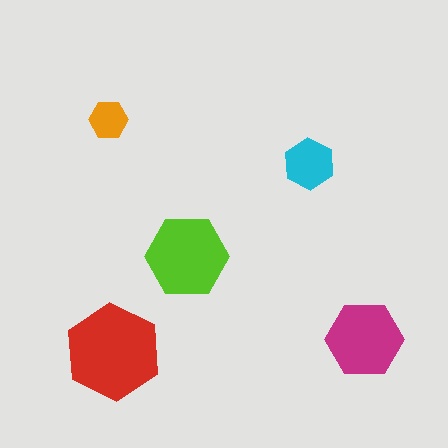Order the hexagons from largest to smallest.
the red one, the lime one, the magenta one, the cyan one, the orange one.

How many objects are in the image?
There are 5 objects in the image.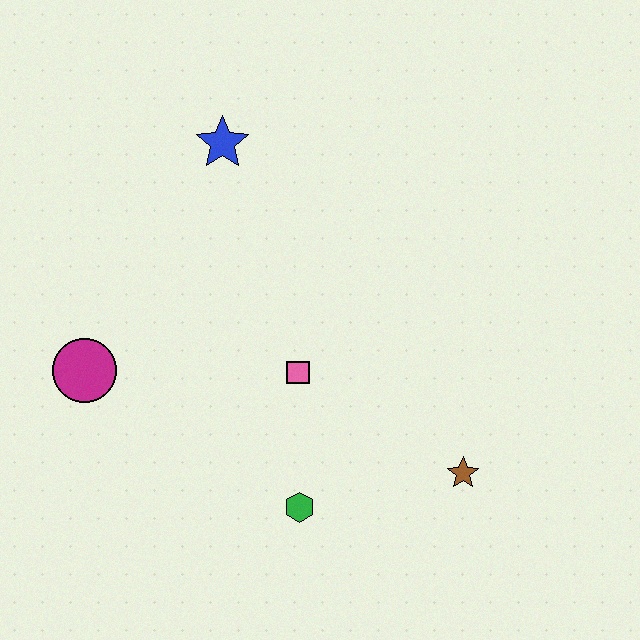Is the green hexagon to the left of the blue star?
No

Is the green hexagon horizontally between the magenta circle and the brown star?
Yes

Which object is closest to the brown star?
The green hexagon is closest to the brown star.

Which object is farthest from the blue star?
The brown star is farthest from the blue star.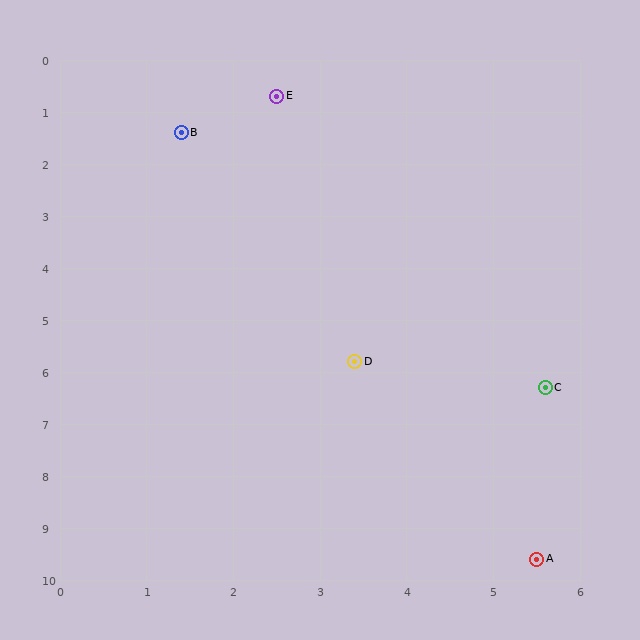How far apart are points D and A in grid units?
Points D and A are about 4.3 grid units apart.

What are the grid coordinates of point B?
Point B is at approximately (1.4, 1.4).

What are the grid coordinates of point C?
Point C is at approximately (5.6, 6.3).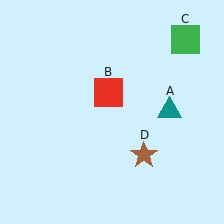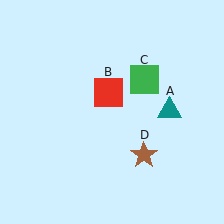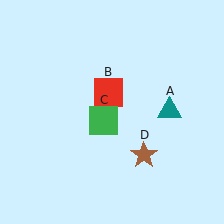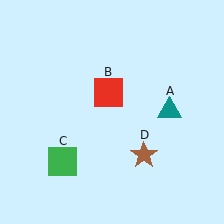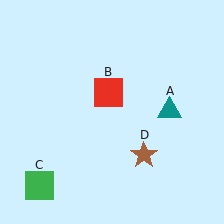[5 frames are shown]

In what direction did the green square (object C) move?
The green square (object C) moved down and to the left.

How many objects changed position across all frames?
1 object changed position: green square (object C).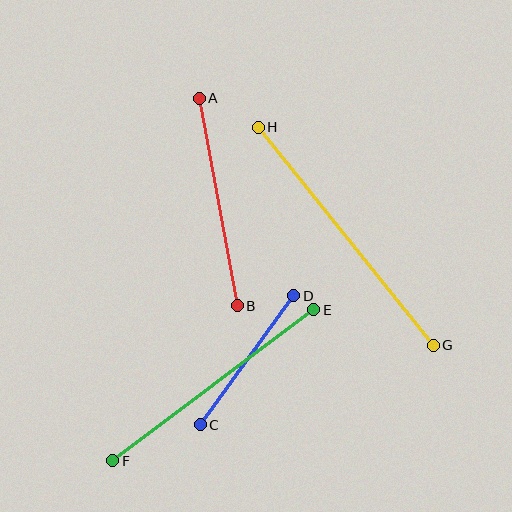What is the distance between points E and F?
The distance is approximately 252 pixels.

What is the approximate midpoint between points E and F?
The midpoint is at approximately (213, 385) pixels.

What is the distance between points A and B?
The distance is approximately 211 pixels.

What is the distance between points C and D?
The distance is approximately 159 pixels.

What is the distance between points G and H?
The distance is approximately 279 pixels.